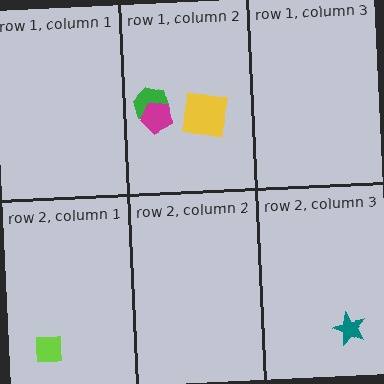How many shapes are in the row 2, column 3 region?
1.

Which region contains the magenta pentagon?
The row 1, column 2 region.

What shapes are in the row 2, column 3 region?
The teal star.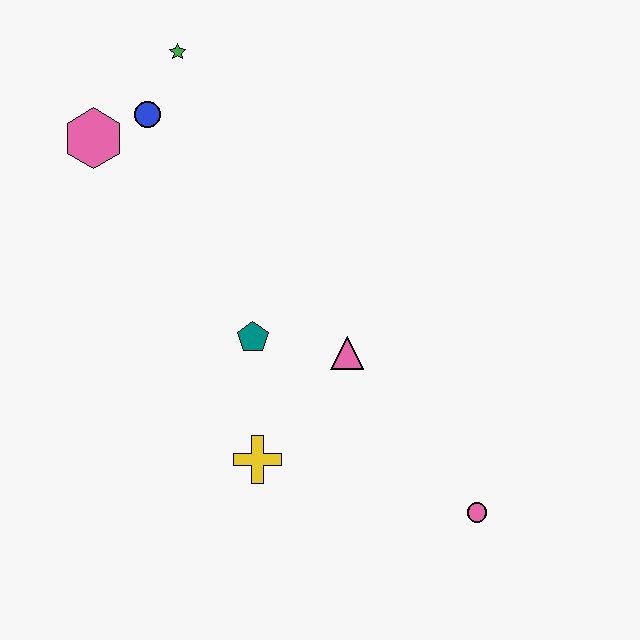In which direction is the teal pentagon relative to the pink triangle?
The teal pentagon is to the left of the pink triangle.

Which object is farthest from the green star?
The pink circle is farthest from the green star.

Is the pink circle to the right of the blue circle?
Yes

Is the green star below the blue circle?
No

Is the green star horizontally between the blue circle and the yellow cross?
Yes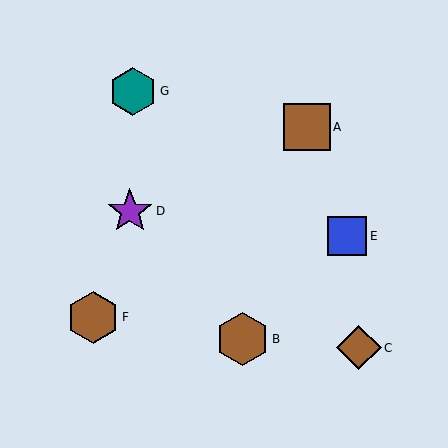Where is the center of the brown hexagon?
The center of the brown hexagon is at (243, 339).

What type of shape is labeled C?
Shape C is a brown diamond.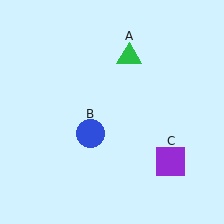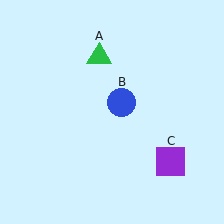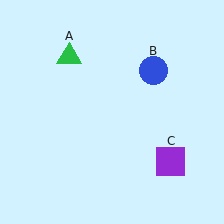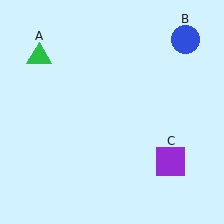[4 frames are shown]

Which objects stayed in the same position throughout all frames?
Purple square (object C) remained stationary.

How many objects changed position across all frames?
2 objects changed position: green triangle (object A), blue circle (object B).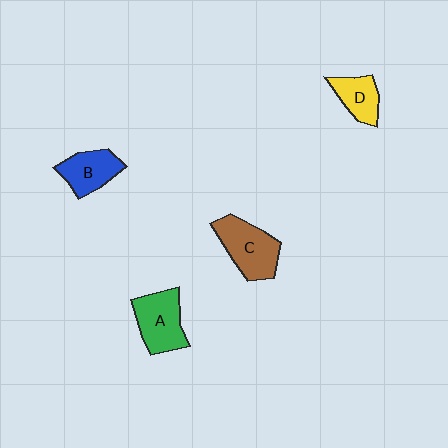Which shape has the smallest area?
Shape D (yellow).